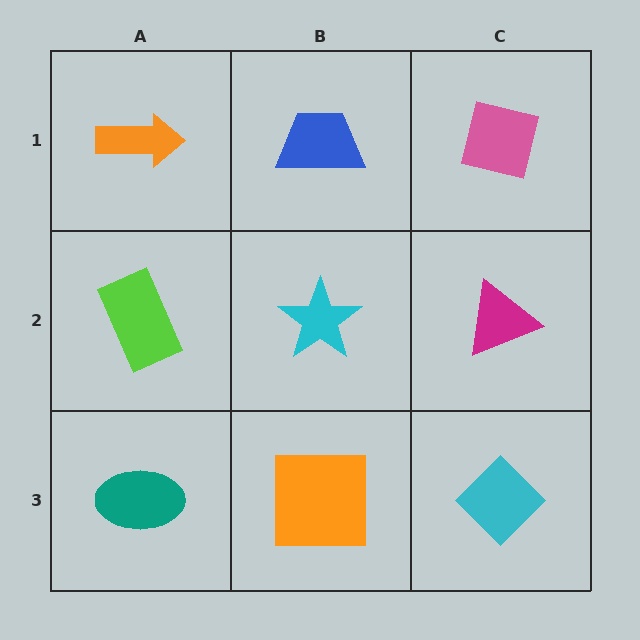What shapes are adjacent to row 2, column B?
A blue trapezoid (row 1, column B), an orange square (row 3, column B), a lime rectangle (row 2, column A), a magenta triangle (row 2, column C).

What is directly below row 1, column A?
A lime rectangle.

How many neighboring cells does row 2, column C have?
3.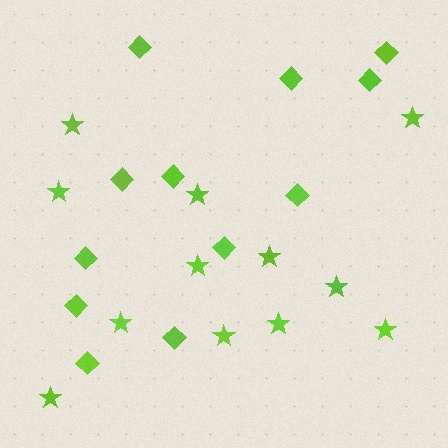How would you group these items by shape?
There are 2 groups: one group of diamonds (12) and one group of stars (12).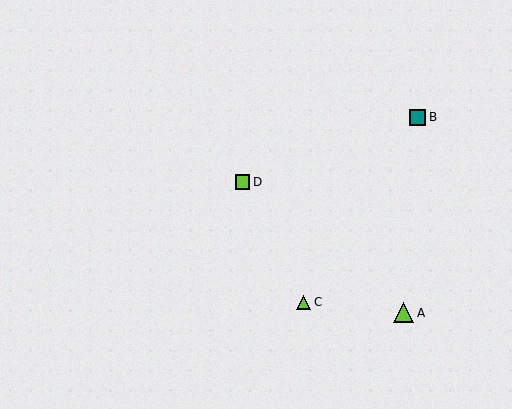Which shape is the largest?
The lime triangle (labeled A) is the largest.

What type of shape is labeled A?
Shape A is a lime triangle.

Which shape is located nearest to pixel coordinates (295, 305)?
The lime triangle (labeled C) at (304, 302) is nearest to that location.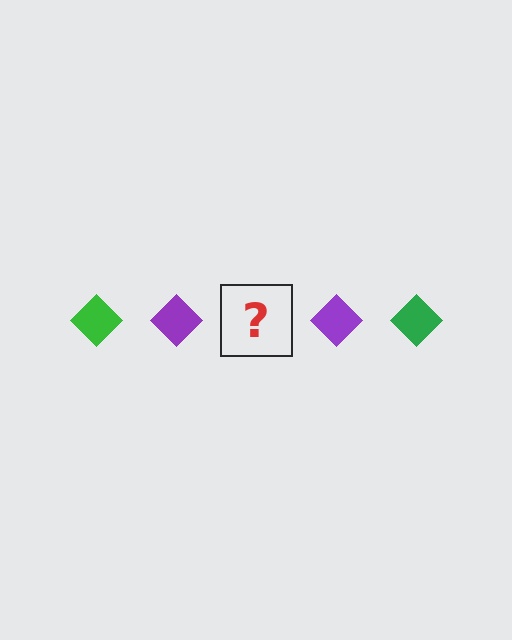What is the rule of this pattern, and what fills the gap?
The rule is that the pattern cycles through green, purple diamonds. The gap should be filled with a green diamond.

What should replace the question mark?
The question mark should be replaced with a green diamond.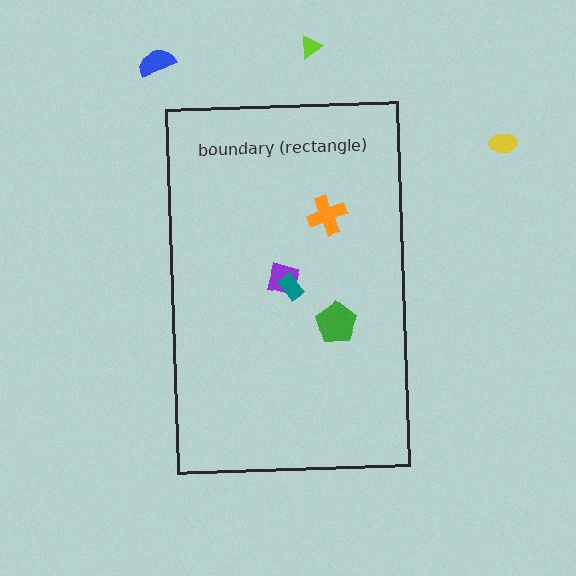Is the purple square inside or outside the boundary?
Inside.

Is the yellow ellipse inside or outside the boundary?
Outside.